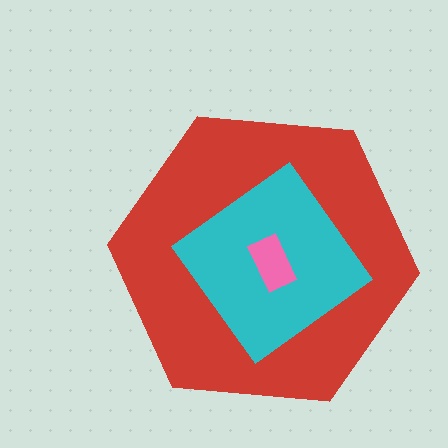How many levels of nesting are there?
3.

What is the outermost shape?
The red hexagon.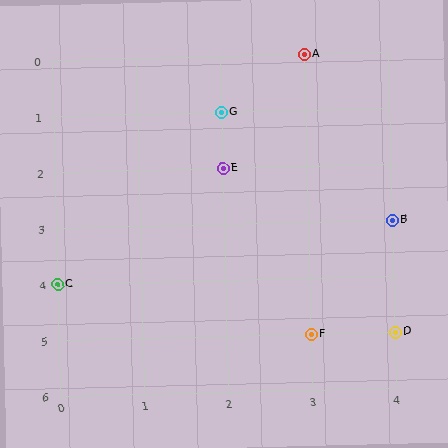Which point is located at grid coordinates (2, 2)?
Point E is at (2, 2).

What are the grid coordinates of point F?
Point F is at grid coordinates (3, 5).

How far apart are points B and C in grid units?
Points B and C are 4 columns and 1 row apart (about 4.1 grid units diagonally).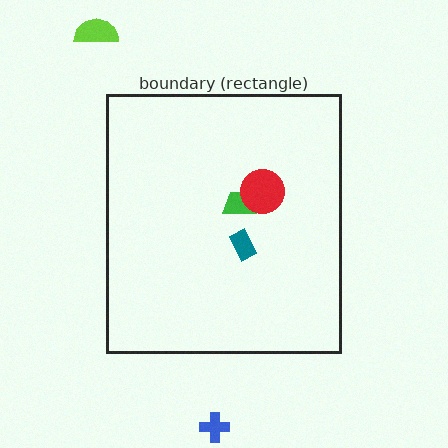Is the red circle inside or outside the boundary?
Inside.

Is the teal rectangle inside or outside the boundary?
Inside.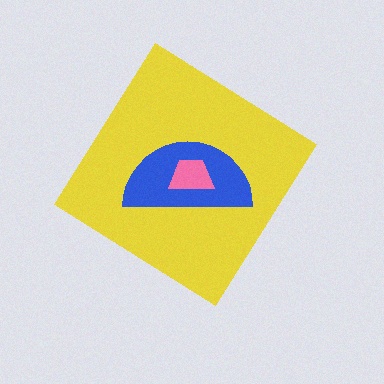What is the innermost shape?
The pink trapezoid.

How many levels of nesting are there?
3.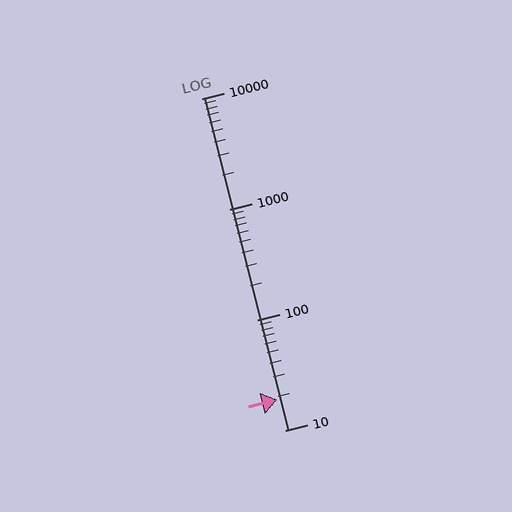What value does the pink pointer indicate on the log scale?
The pointer indicates approximately 19.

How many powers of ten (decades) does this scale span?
The scale spans 3 decades, from 10 to 10000.